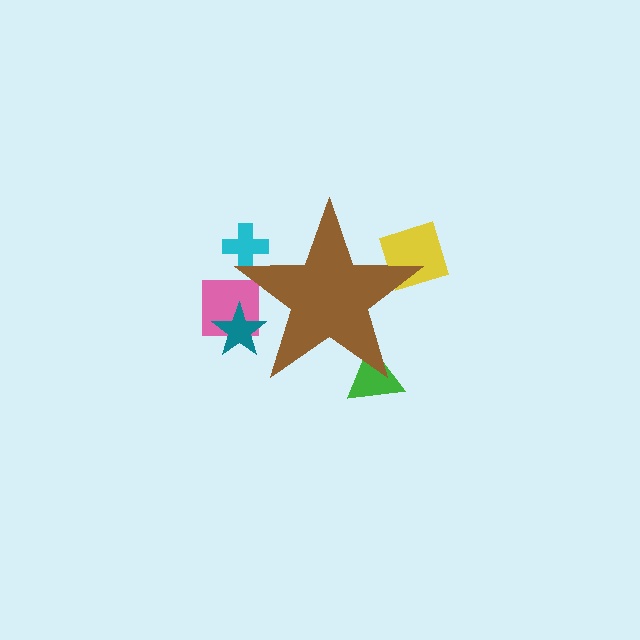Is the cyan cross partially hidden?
Yes, the cyan cross is partially hidden behind the brown star.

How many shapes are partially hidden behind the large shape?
5 shapes are partially hidden.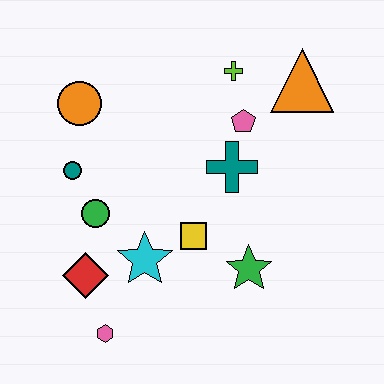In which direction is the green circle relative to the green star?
The green circle is to the left of the green star.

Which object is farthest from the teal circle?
The orange triangle is farthest from the teal circle.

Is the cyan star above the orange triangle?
No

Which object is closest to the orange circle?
The teal circle is closest to the orange circle.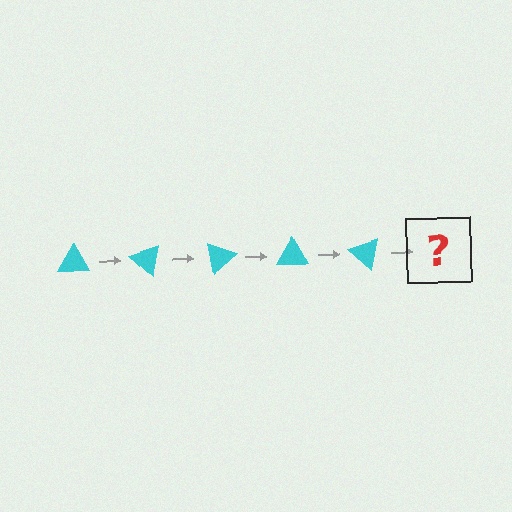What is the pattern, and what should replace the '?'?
The pattern is that the triangle rotates 40 degrees each step. The '?' should be a cyan triangle rotated 200 degrees.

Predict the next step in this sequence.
The next step is a cyan triangle rotated 200 degrees.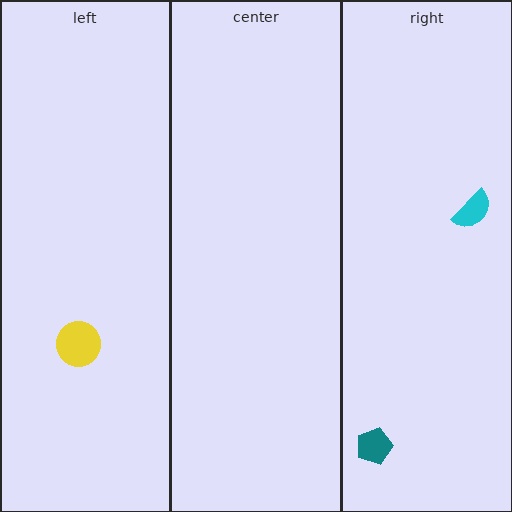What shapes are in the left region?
The yellow circle.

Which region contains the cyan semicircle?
The right region.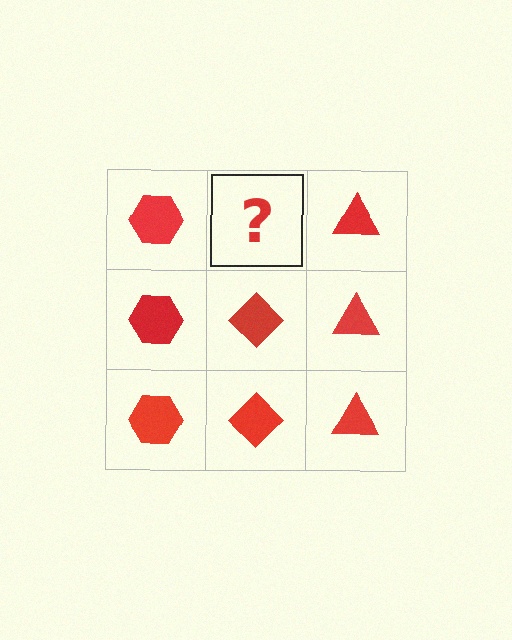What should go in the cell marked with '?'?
The missing cell should contain a red diamond.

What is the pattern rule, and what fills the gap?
The rule is that each column has a consistent shape. The gap should be filled with a red diamond.